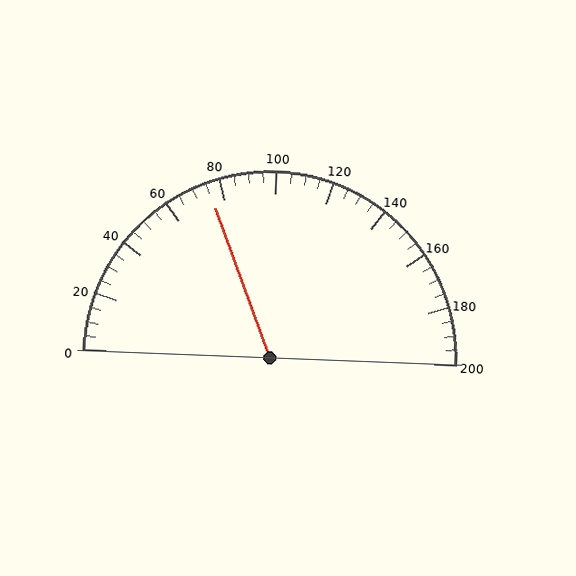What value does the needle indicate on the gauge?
The needle indicates approximately 75.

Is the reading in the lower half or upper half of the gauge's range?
The reading is in the lower half of the range (0 to 200).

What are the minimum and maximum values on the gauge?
The gauge ranges from 0 to 200.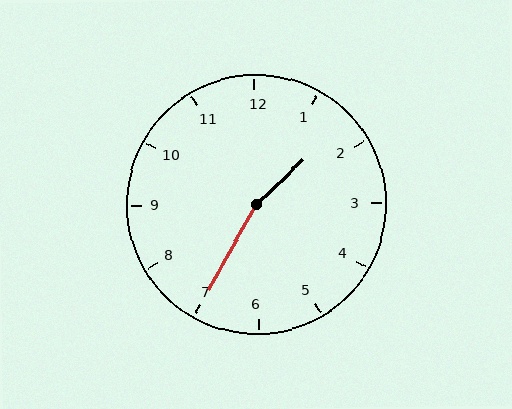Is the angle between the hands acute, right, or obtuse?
It is obtuse.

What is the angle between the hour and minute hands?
Approximately 162 degrees.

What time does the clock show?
1:35.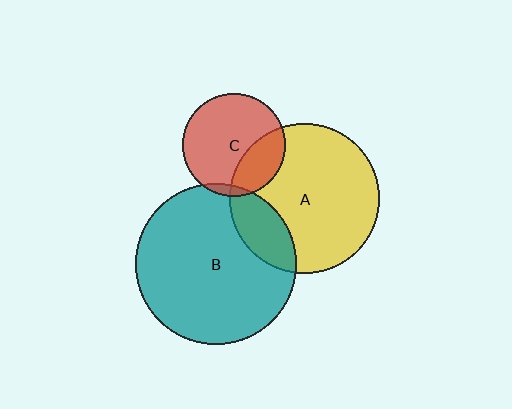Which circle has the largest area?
Circle B (teal).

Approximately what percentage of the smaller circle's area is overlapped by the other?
Approximately 25%.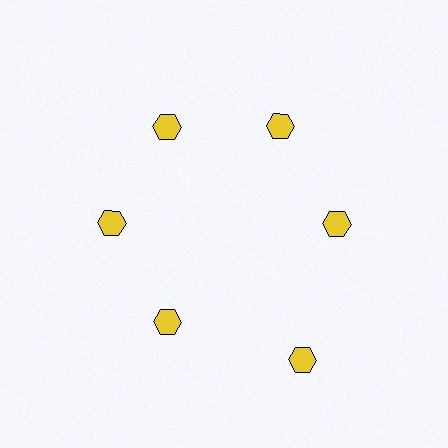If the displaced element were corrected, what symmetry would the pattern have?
It would have 6-fold rotational symmetry — the pattern would map onto itself every 60 degrees.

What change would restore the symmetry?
The symmetry would be restored by moving it inward, back onto the ring so that all 6 hexagons sit at equal angles and equal distance from the center.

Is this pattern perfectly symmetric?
No. The 6 yellow hexagons are arranged in a ring, but one element near the 5 o'clock position is pushed outward from the center, breaking the 6-fold rotational symmetry.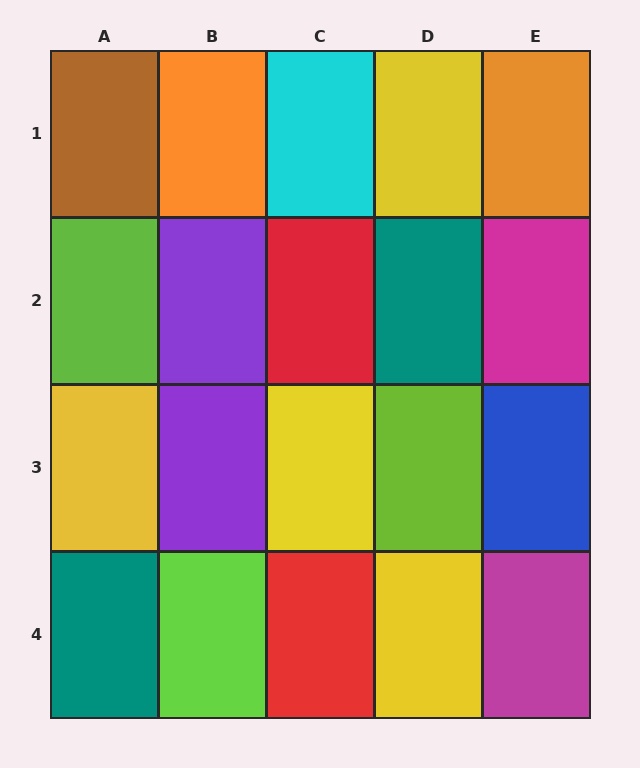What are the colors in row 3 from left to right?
Yellow, purple, yellow, lime, blue.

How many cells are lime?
3 cells are lime.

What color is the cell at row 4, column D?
Yellow.